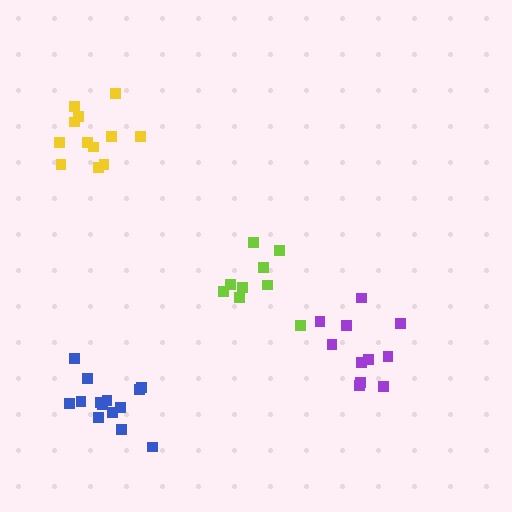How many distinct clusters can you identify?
There are 4 distinct clusters.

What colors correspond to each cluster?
The clusters are colored: lime, blue, purple, yellow.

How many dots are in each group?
Group 1: 9 dots, Group 2: 14 dots, Group 3: 11 dots, Group 4: 12 dots (46 total).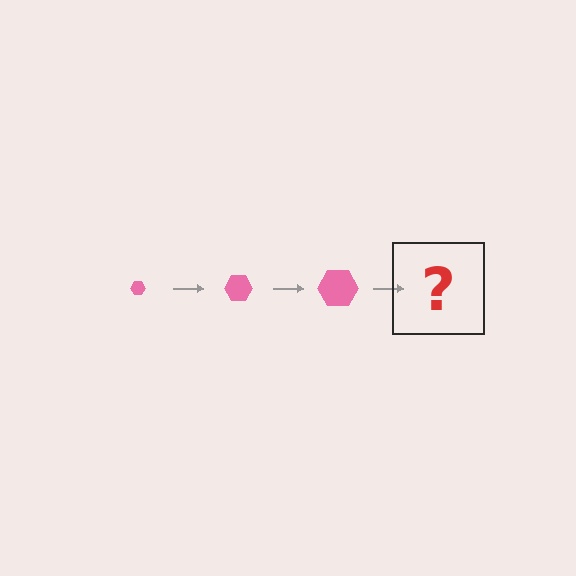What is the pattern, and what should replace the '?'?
The pattern is that the hexagon gets progressively larger each step. The '?' should be a pink hexagon, larger than the previous one.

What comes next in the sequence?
The next element should be a pink hexagon, larger than the previous one.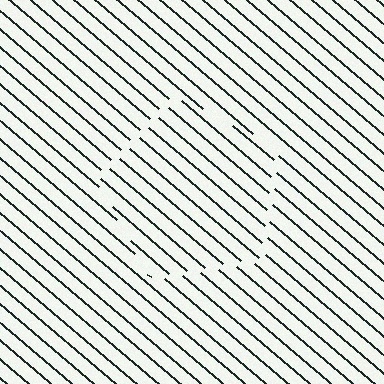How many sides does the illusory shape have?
5 sides — the line-ends trace a pentagon.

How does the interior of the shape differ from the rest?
The interior of the shape contains the same grating, shifted by half a period — the contour is defined by the phase discontinuity where line-ends from the inner and outer gratings abut.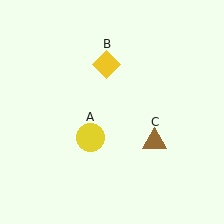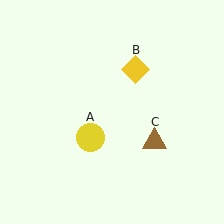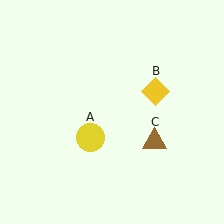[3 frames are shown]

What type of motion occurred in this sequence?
The yellow diamond (object B) rotated clockwise around the center of the scene.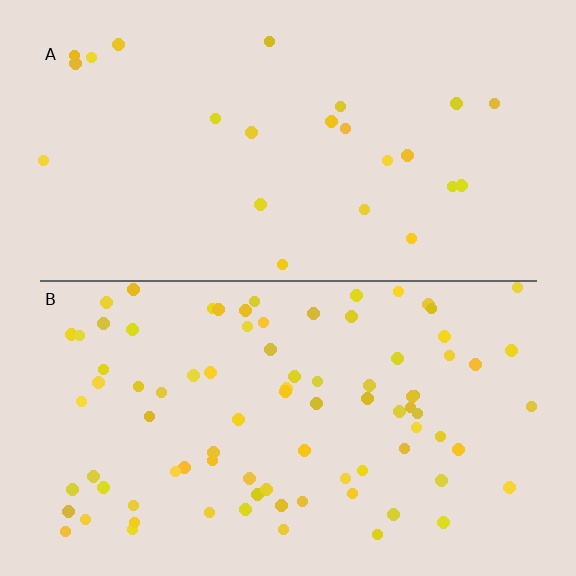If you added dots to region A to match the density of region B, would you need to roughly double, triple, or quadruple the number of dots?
Approximately quadruple.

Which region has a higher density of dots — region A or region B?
B (the bottom).